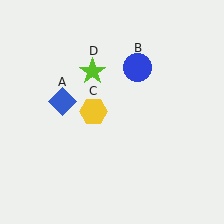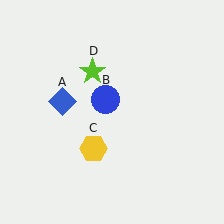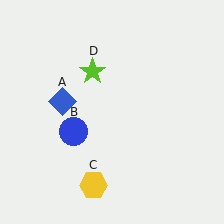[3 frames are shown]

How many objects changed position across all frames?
2 objects changed position: blue circle (object B), yellow hexagon (object C).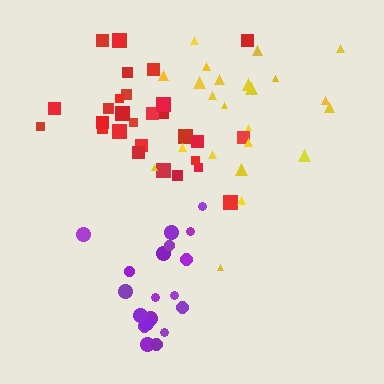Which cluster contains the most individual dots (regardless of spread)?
Red (30).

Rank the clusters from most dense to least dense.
red, yellow, purple.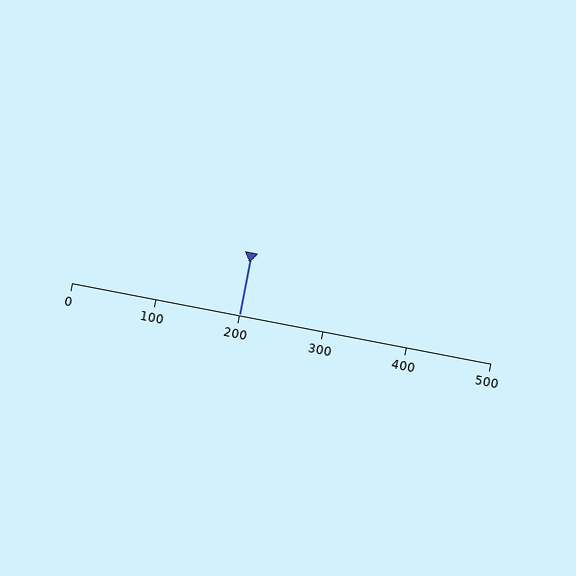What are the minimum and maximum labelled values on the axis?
The axis runs from 0 to 500.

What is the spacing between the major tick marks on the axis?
The major ticks are spaced 100 apart.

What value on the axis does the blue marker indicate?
The marker indicates approximately 200.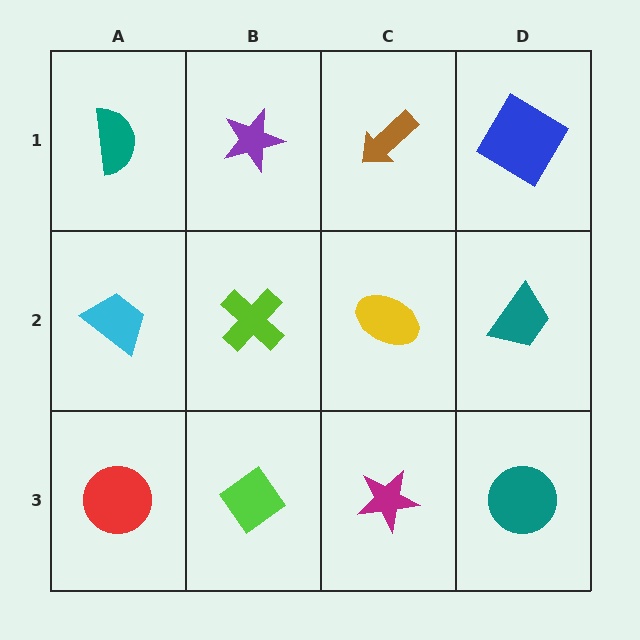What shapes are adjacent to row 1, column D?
A teal trapezoid (row 2, column D), a brown arrow (row 1, column C).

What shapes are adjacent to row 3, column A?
A cyan trapezoid (row 2, column A), a lime diamond (row 3, column B).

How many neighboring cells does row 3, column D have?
2.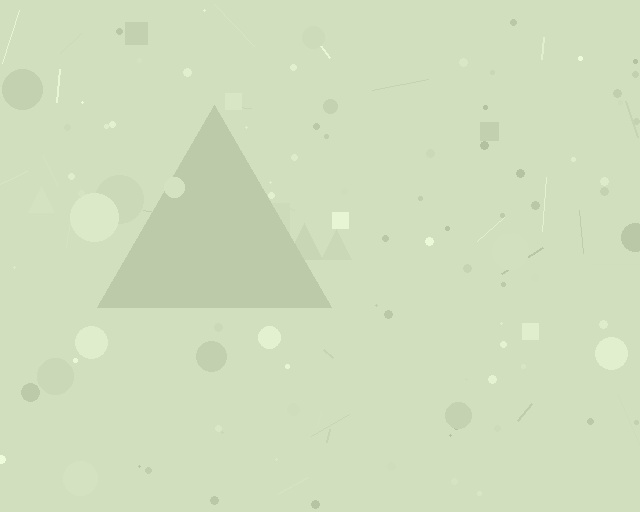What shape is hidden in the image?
A triangle is hidden in the image.